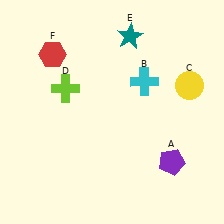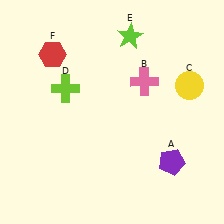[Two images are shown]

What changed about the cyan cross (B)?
In Image 1, B is cyan. In Image 2, it changed to pink.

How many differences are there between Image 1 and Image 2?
There are 2 differences between the two images.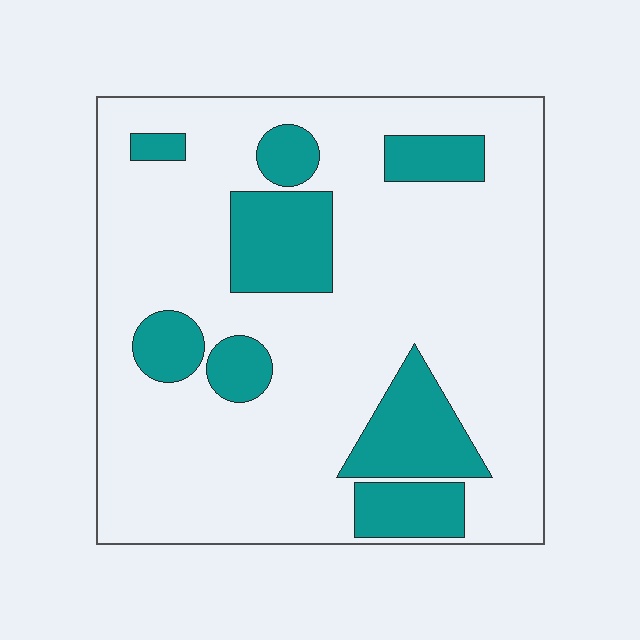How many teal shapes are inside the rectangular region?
8.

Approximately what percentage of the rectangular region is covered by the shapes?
Approximately 20%.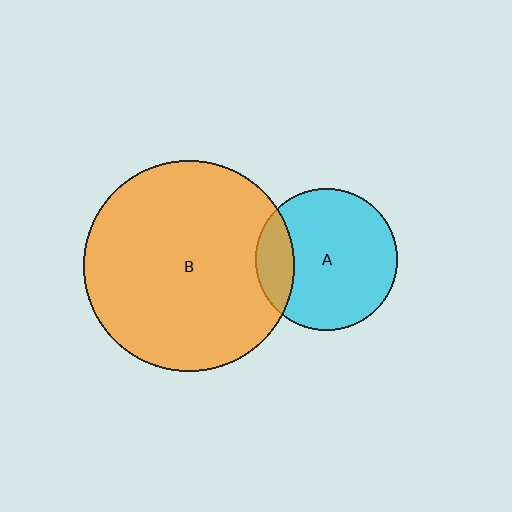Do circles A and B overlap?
Yes.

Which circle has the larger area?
Circle B (orange).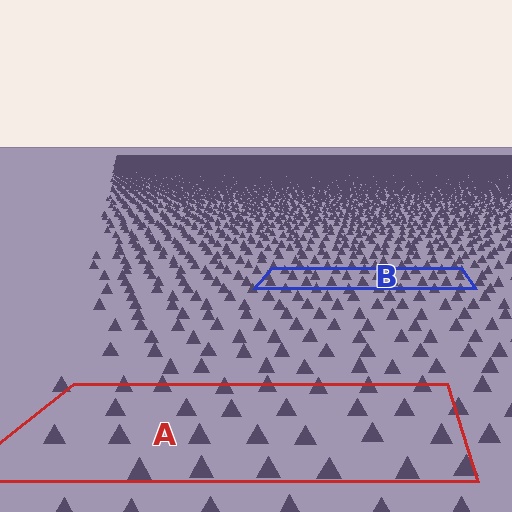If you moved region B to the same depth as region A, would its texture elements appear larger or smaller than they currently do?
They would appear larger. At a closer depth, the same texture elements are projected at a bigger on-screen size.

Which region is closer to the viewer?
Region A is closer. The texture elements there are larger and more spread out.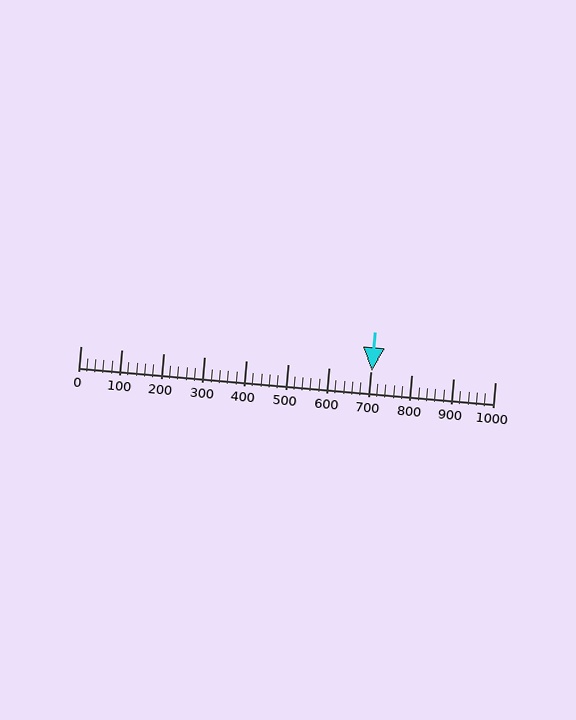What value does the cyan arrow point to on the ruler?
The cyan arrow points to approximately 704.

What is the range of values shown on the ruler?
The ruler shows values from 0 to 1000.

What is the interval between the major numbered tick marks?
The major tick marks are spaced 100 units apart.